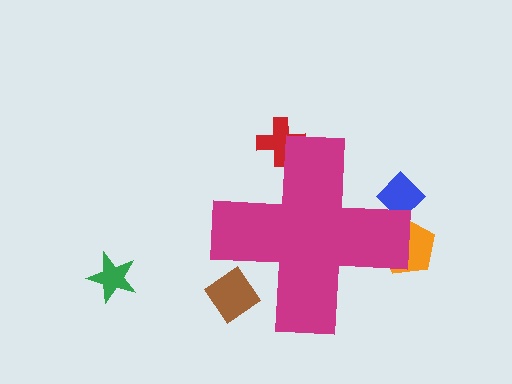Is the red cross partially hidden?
Yes, the red cross is partially hidden behind the magenta cross.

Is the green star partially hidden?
No, the green star is fully visible.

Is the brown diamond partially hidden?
Yes, the brown diamond is partially hidden behind the magenta cross.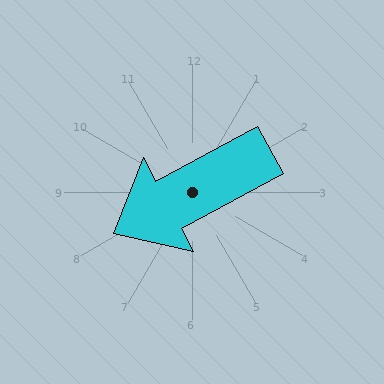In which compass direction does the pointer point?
Southwest.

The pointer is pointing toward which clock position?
Roughly 8 o'clock.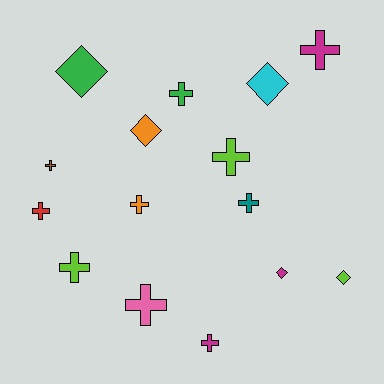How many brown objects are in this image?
There is 1 brown object.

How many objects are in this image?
There are 15 objects.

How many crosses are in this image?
There are 10 crosses.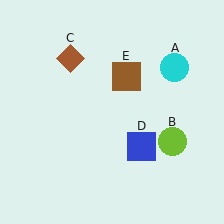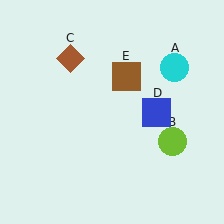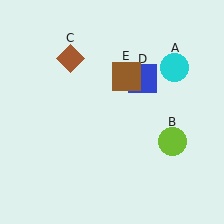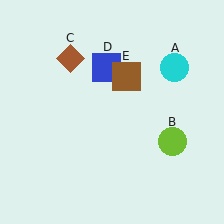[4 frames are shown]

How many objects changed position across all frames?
1 object changed position: blue square (object D).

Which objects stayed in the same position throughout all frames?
Cyan circle (object A) and lime circle (object B) and brown diamond (object C) and brown square (object E) remained stationary.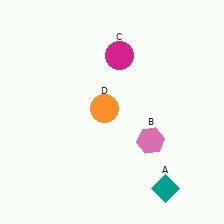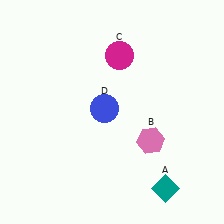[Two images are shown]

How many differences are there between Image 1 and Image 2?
There is 1 difference between the two images.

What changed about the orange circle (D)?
In Image 1, D is orange. In Image 2, it changed to blue.